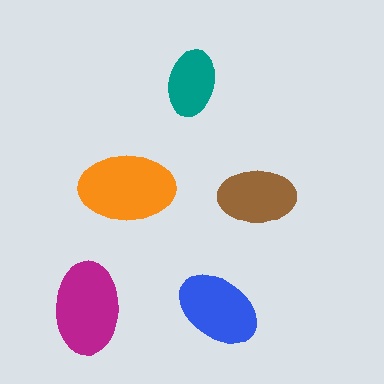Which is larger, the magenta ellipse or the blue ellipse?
The magenta one.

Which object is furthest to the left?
The magenta ellipse is leftmost.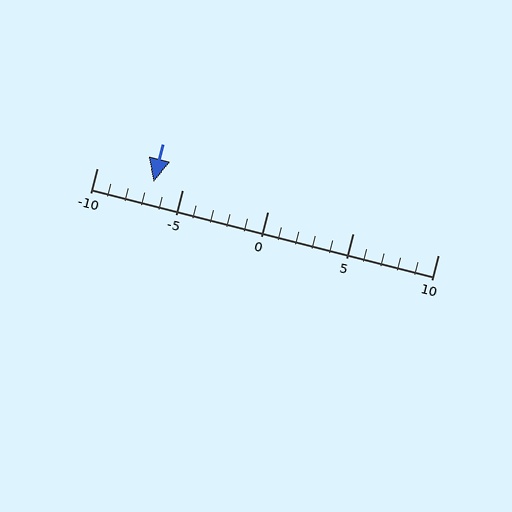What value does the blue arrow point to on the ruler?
The blue arrow points to approximately -7.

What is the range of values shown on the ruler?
The ruler shows values from -10 to 10.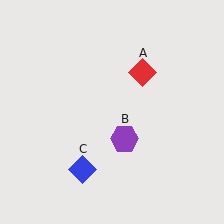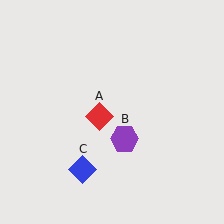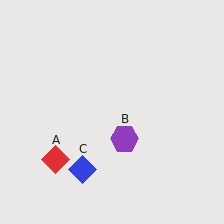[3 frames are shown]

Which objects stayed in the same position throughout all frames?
Purple hexagon (object B) and blue diamond (object C) remained stationary.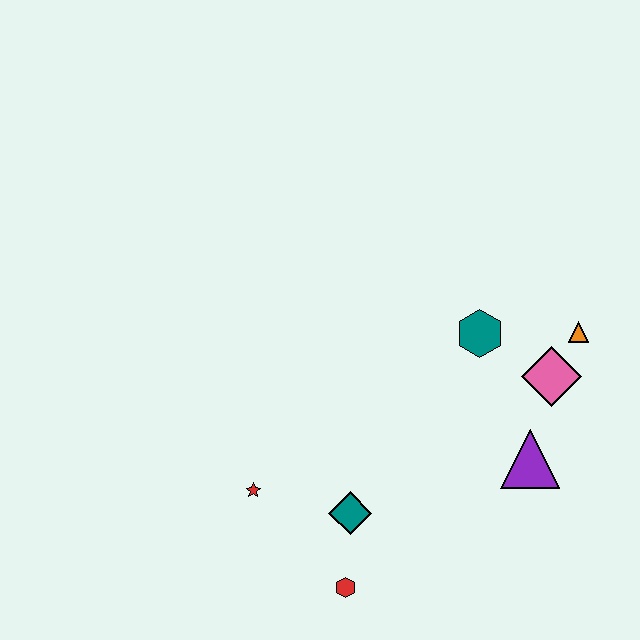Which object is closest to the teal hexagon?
The pink diamond is closest to the teal hexagon.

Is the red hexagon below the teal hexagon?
Yes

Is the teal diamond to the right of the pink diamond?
No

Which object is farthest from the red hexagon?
The orange triangle is farthest from the red hexagon.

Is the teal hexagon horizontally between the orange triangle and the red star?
Yes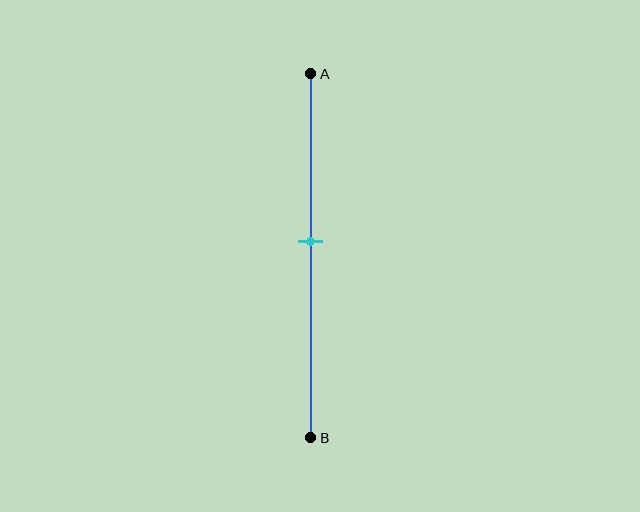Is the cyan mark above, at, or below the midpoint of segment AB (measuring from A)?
The cyan mark is above the midpoint of segment AB.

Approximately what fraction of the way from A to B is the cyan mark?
The cyan mark is approximately 45% of the way from A to B.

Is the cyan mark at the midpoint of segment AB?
No, the mark is at about 45% from A, not at the 50% midpoint.